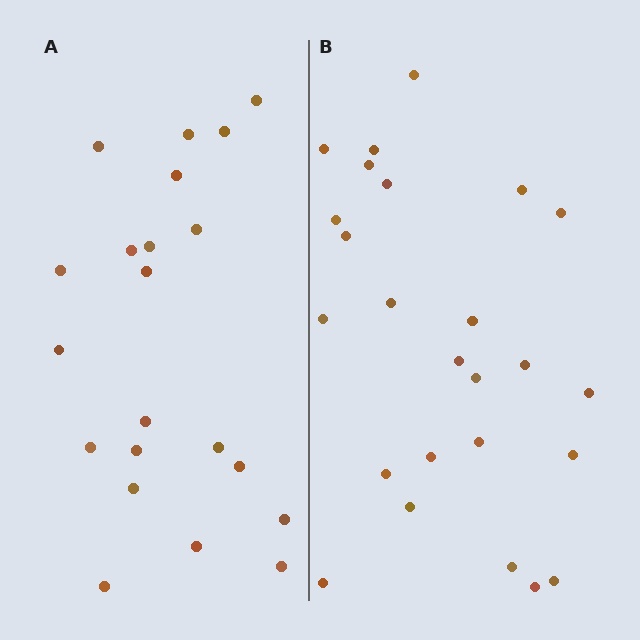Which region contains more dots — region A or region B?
Region B (the right region) has more dots.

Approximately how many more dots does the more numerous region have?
Region B has about 4 more dots than region A.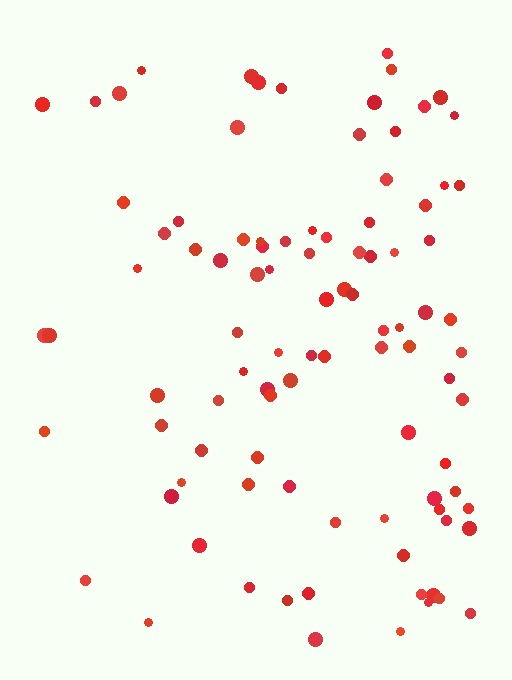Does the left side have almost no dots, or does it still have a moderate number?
Still a moderate number, just noticeably fewer than the right.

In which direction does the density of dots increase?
From left to right, with the right side densest.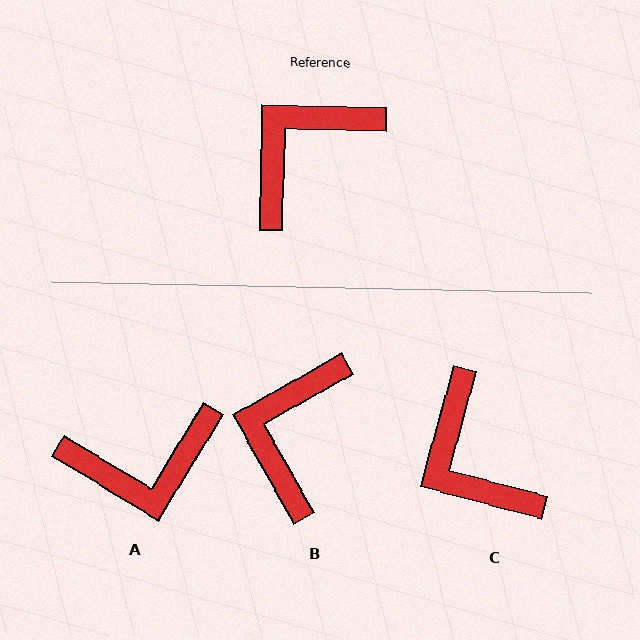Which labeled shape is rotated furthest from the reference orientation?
A, about 150 degrees away.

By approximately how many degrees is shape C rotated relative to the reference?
Approximately 76 degrees counter-clockwise.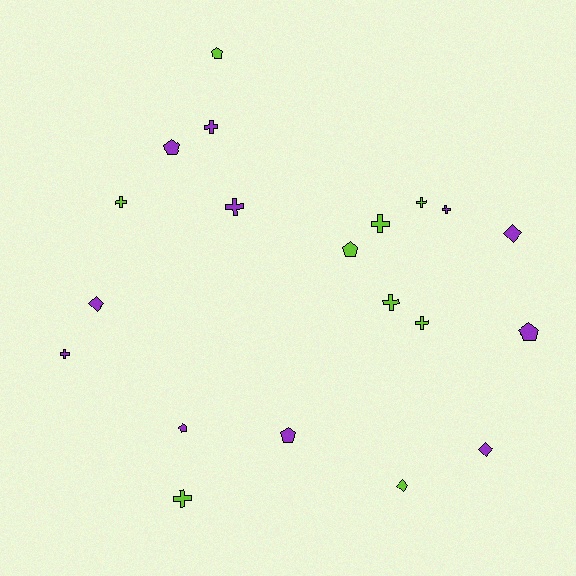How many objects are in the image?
There are 20 objects.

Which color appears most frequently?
Purple, with 11 objects.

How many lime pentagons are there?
There are 2 lime pentagons.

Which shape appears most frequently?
Cross, with 10 objects.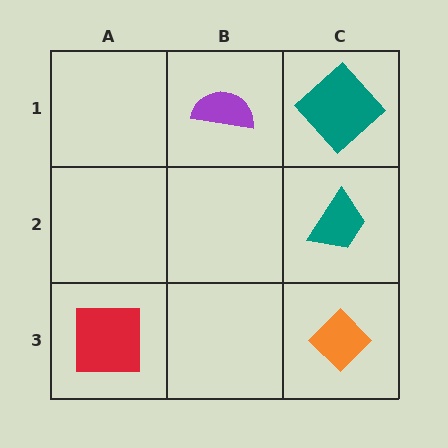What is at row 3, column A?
A red square.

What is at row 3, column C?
An orange diamond.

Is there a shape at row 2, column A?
No, that cell is empty.